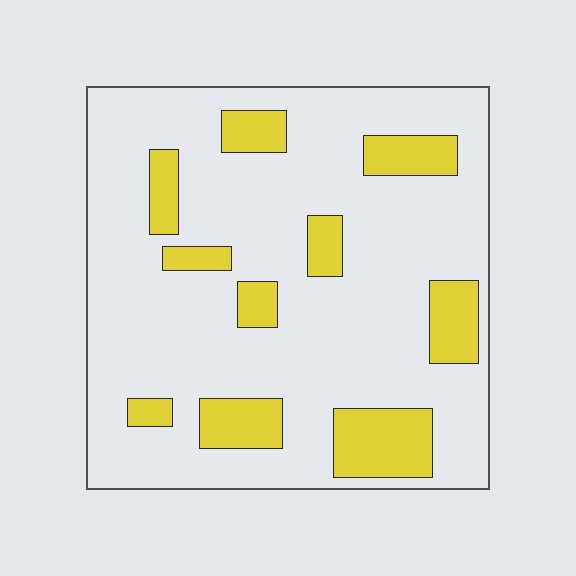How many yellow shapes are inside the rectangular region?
10.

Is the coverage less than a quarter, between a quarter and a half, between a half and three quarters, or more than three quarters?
Less than a quarter.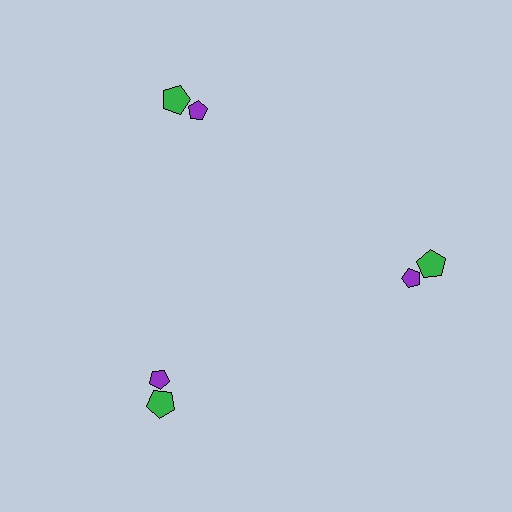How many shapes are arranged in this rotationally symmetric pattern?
There are 6 shapes, arranged in 3 groups of 2.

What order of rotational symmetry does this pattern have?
This pattern has 3-fold rotational symmetry.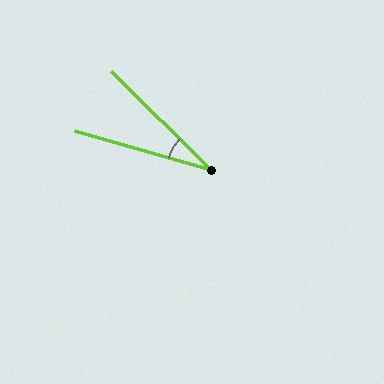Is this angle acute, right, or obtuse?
It is acute.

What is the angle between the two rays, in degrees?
Approximately 29 degrees.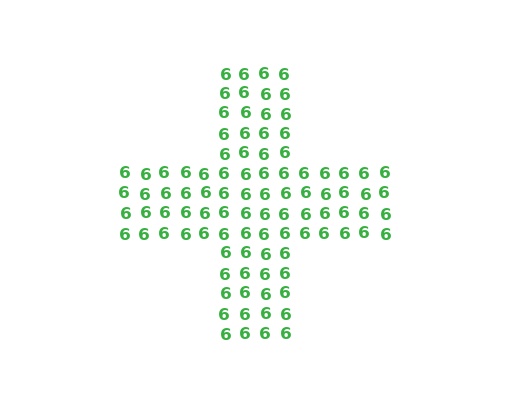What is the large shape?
The large shape is a cross.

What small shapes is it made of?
It is made of small digit 6's.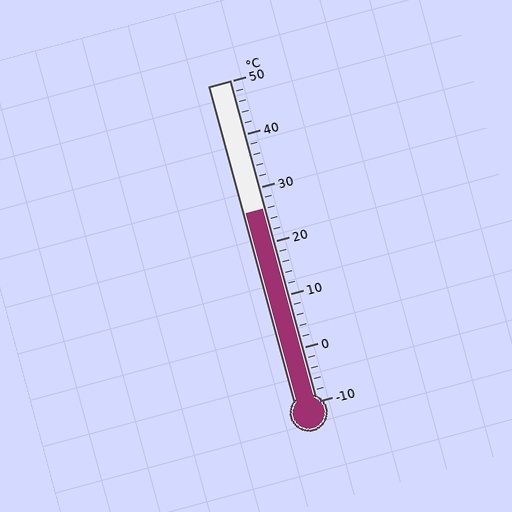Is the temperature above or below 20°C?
The temperature is above 20°C.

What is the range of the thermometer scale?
The thermometer scale ranges from -10°C to 50°C.